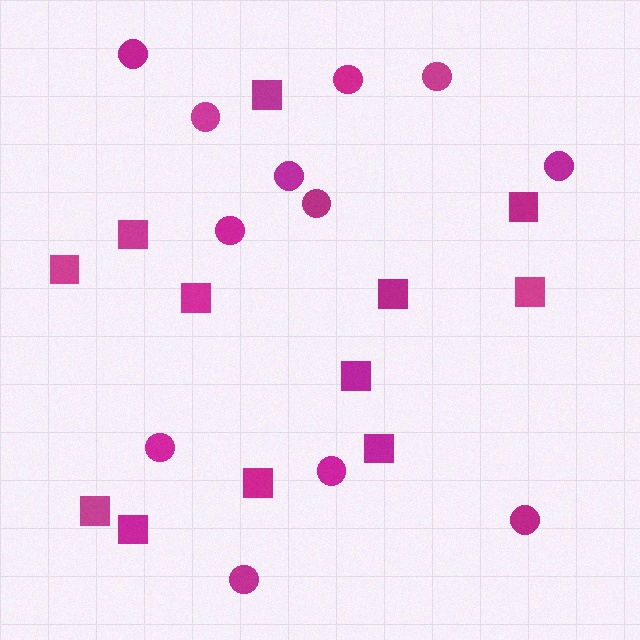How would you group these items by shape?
There are 2 groups: one group of squares (12) and one group of circles (12).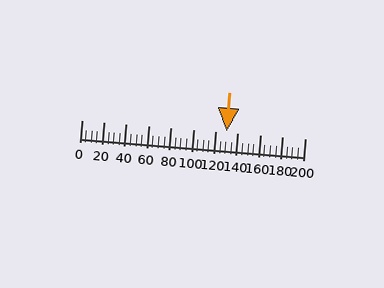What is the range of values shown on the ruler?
The ruler shows values from 0 to 200.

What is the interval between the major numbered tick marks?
The major tick marks are spaced 20 units apart.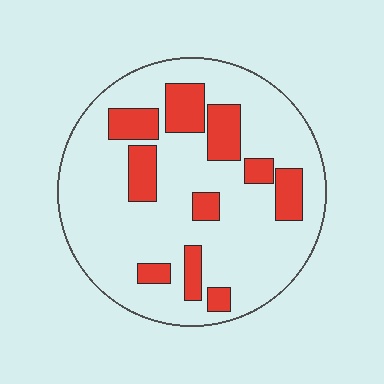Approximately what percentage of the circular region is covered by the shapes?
Approximately 20%.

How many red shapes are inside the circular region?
10.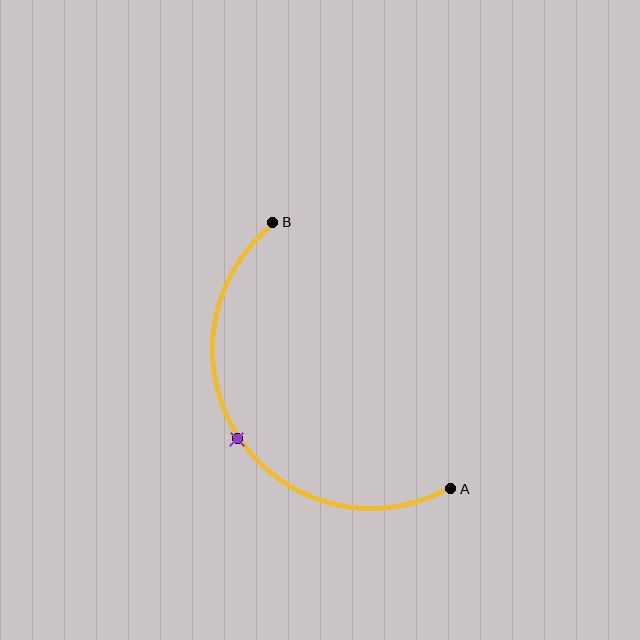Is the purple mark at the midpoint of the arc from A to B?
Yes. The purple mark lies on the arc at equal arc-length from both A and B — it is the arc midpoint.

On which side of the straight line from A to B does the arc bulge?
The arc bulges below and to the left of the straight line connecting A and B.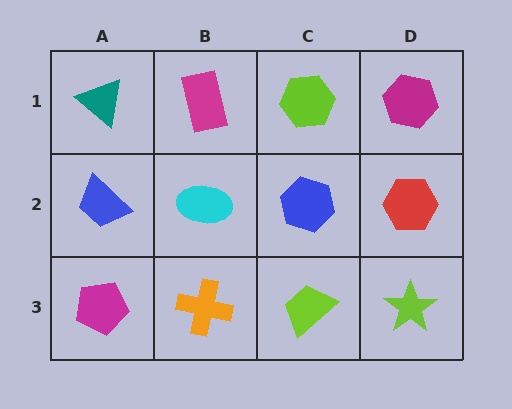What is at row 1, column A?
A teal triangle.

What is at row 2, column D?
A red hexagon.